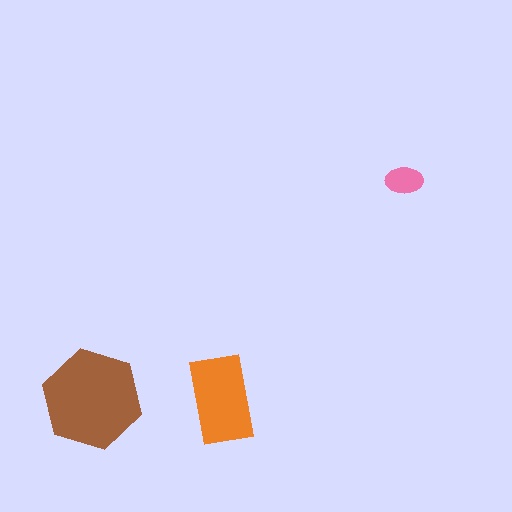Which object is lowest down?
The orange rectangle is bottommost.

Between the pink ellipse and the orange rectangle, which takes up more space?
The orange rectangle.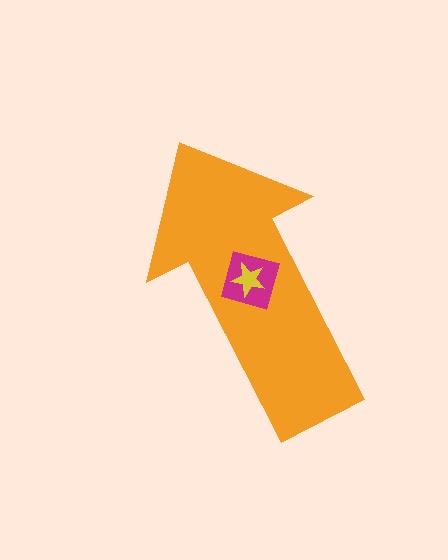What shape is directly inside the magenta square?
The yellow star.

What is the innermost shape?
The yellow star.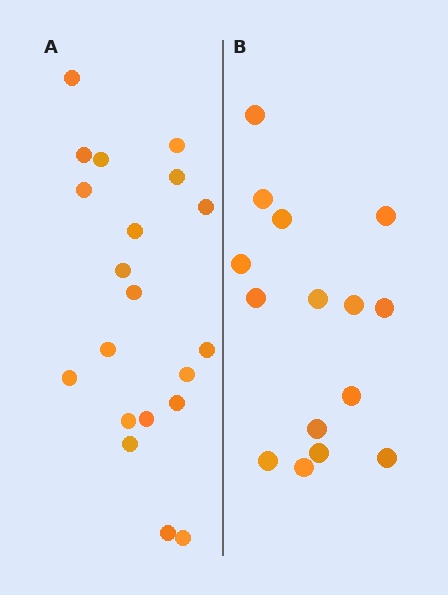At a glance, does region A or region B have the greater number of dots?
Region A (the left region) has more dots.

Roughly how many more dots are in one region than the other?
Region A has about 5 more dots than region B.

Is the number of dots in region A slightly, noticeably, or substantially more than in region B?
Region A has noticeably more, but not dramatically so. The ratio is roughly 1.3 to 1.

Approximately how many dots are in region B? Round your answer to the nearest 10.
About 20 dots. (The exact count is 15, which rounds to 20.)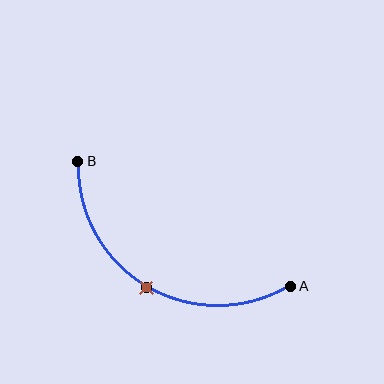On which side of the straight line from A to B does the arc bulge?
The arc bulges below the straight line connecting A and B.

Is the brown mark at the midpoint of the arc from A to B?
Yes. The brown mark lies on the arc at equal arc-length from both A and B — it is the arc midpoint.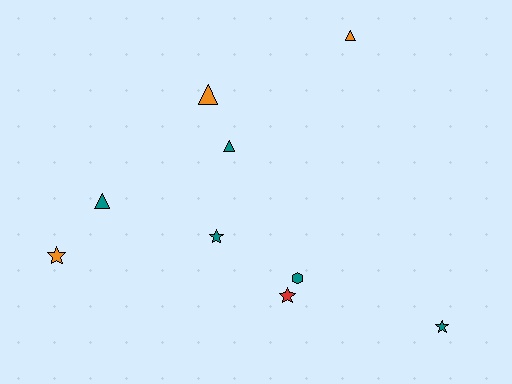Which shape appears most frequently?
Triangle, with 4 objects.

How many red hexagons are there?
There are no red hexagons.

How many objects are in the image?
There are 9 objects.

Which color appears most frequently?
Teal, with 5 objects.